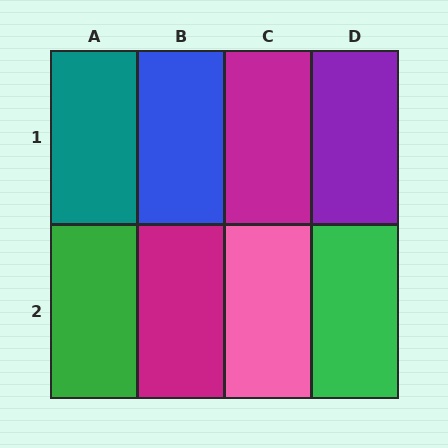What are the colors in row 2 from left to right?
Green, magenta, pink, green.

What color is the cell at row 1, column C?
Magenta.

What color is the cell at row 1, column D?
Purple.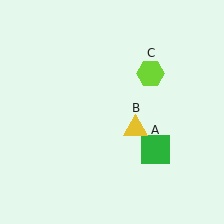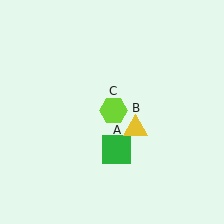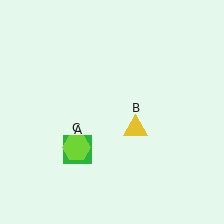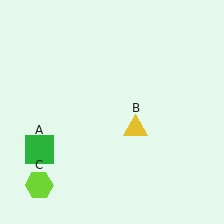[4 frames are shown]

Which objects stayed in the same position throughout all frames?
Yellow triangle (object B) remained stationary.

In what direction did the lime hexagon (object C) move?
The lime hexagon (object C) moved down and to the left.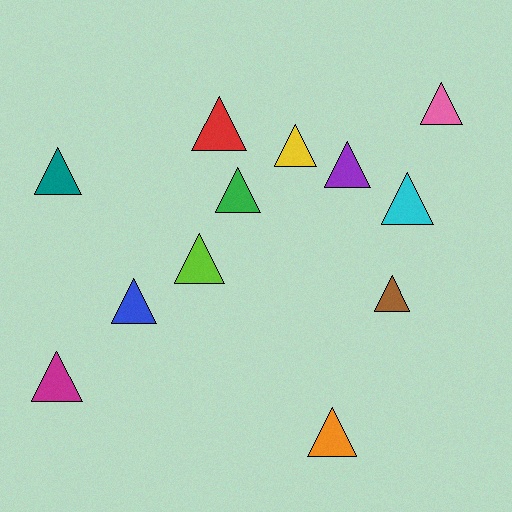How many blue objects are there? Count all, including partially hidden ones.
There is 1 blue object.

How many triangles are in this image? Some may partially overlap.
There are 12 triangles.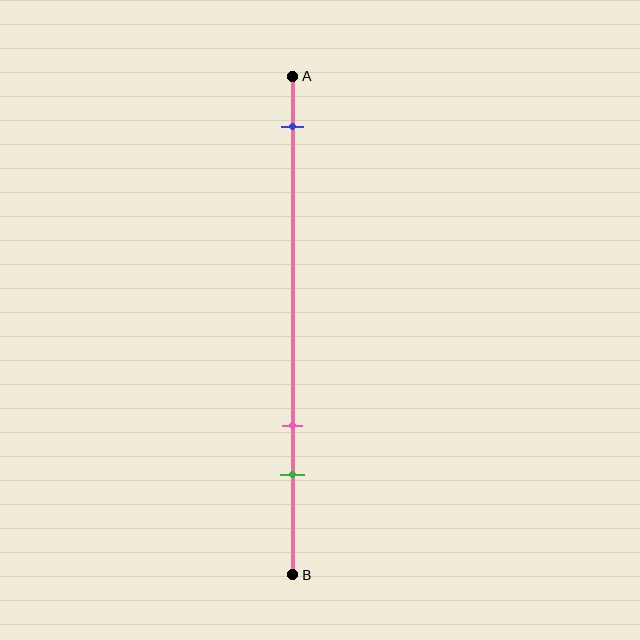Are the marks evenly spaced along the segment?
No, the marks are not evenly spaced.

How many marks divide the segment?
There are 3 marks dividing the segment.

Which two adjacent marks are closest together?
The pink and green marks are the closest adjacent pair.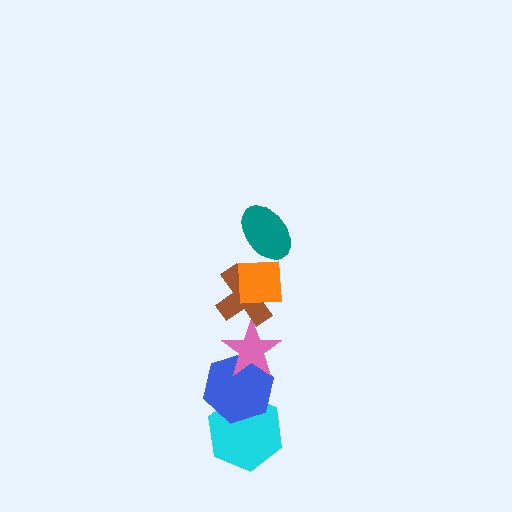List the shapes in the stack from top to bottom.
From top to bottom: the teal ellipse, the orange square, the brown cross, the pink star, the blue hexagon, the cyan hexagon.